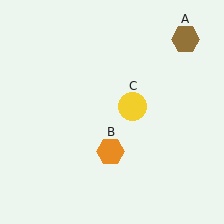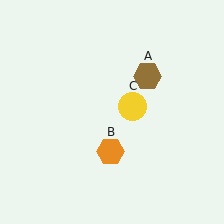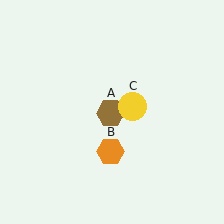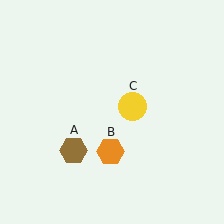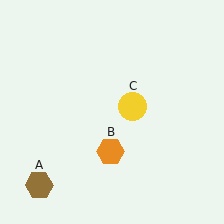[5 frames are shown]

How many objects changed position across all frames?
1 object changed position: brown hexagon (object A).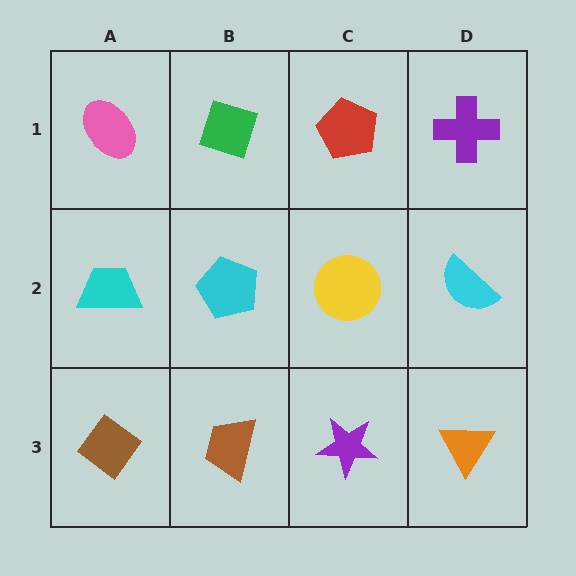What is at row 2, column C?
A yellow circle.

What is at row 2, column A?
A cyan trapezoid.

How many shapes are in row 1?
4 shapes.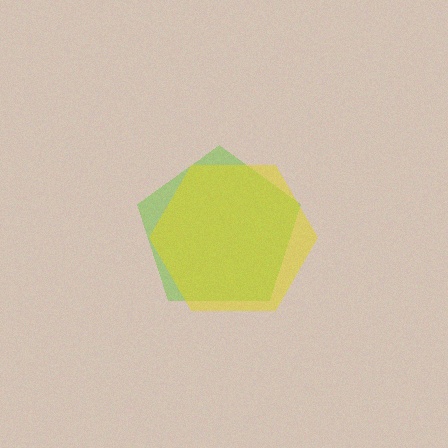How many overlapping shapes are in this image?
There are 2 overlapping shapes in the image.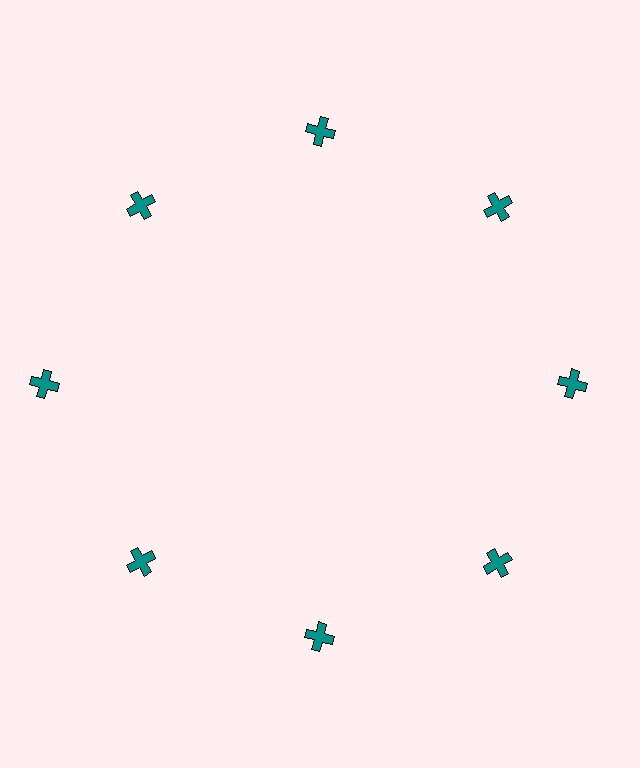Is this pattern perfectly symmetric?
No. The 8 teal crosses are arranged in a ring, but one element near the 9 o'clock position is pushed outward from the center, breaking the 8-fold rotational symmetry.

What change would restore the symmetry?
The symmetry would be restored by moving it inward, back onto the ring so that all 8 crosses sit at equal angles and equal distance from the center.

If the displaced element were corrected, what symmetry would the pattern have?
It would have 8-fold rotational symmetry — the pattern would map onto itself every 45 degrees.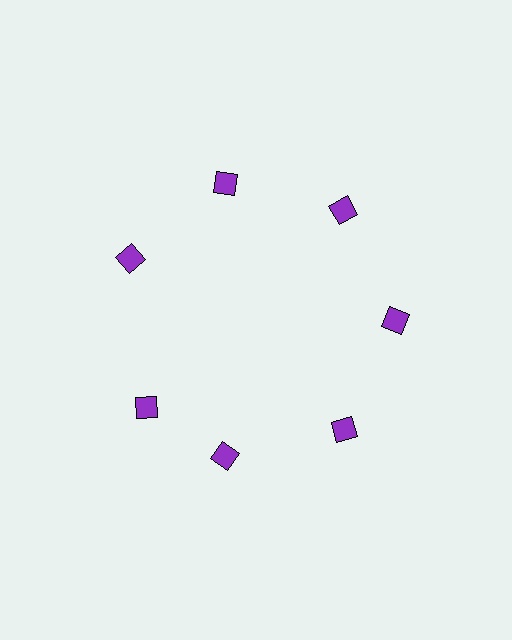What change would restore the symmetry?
The symmetry would be restored by rotating it back into even spacing with its neighbors so that all 7 squares sit at equal angles and equal distance from the center.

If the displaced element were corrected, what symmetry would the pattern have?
It would have 7-fold rotational symmetry — the pattern would map onto itself every 51 degrees.